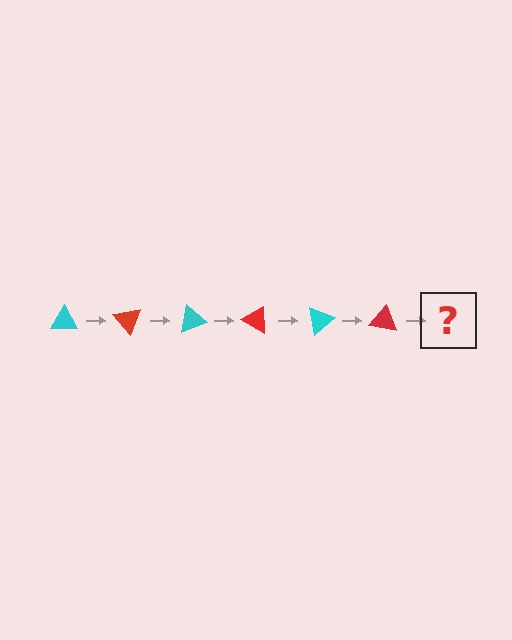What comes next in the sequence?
The next element should be a cyan triangle, rotated 300 degrees from the start.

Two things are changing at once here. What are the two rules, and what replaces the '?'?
The two rules are that it rotates 50 degrees each step and the color cycles through cyan and red. The '?' should be a cyan triangle, rotated 300 degrees from the start.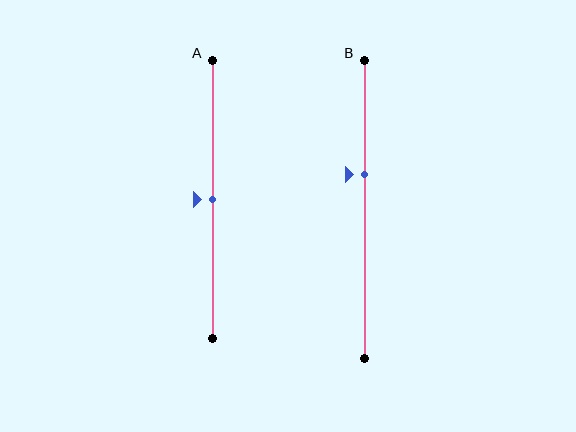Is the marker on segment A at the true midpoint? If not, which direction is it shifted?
Yes, the marker on segment A is at the true midpoint.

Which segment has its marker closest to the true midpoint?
Segment A has its marker closest to the true midpoint.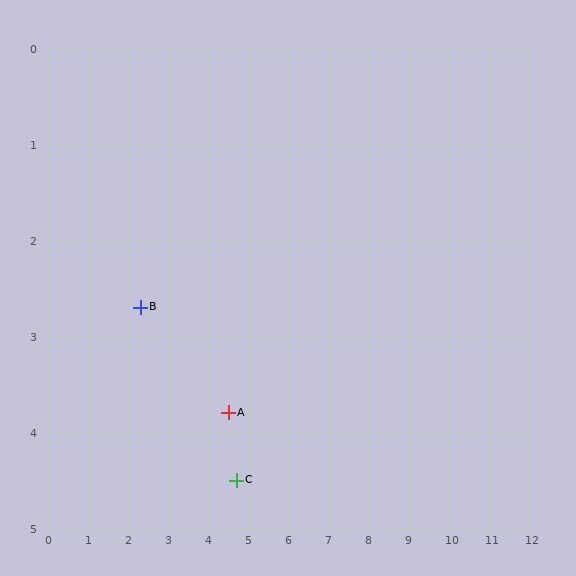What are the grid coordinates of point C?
Point C is at approximately (4.7, 4.5).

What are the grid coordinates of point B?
Point B is at approximately (2.3, 2.7).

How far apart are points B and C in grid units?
Points B and C are about 3.0 grid units apart.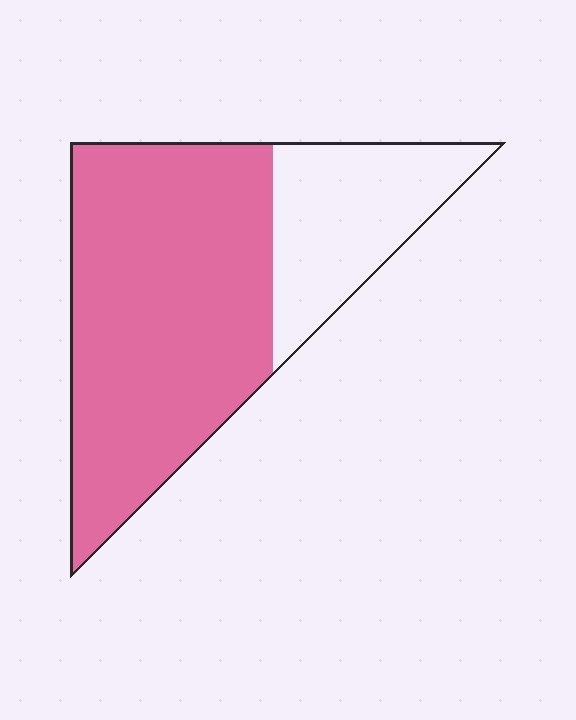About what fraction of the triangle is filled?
About three quarters (3/4).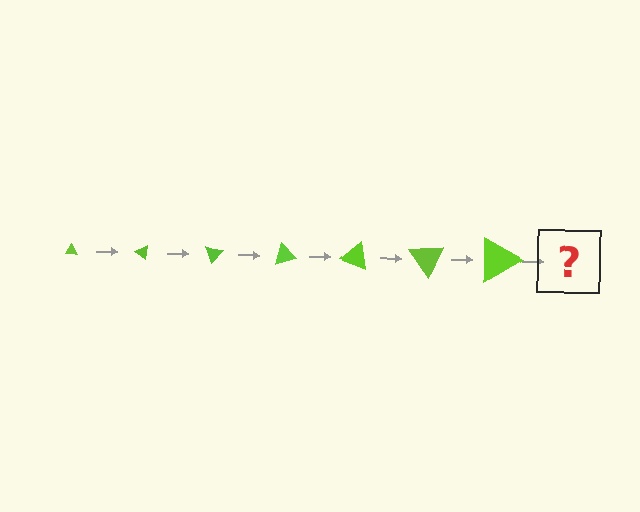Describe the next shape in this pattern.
It should be a triangle, larger than the previous one and rotated 245 degrees from the start.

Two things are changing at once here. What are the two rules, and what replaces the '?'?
The two rules are that the triangle grows larger each step and it rotates 35 degrees each step. The '?' should be a triangle, larger than the previous one and rotated 245 degrees from the start.